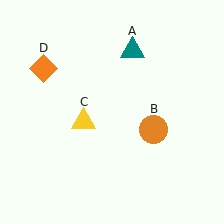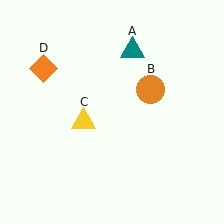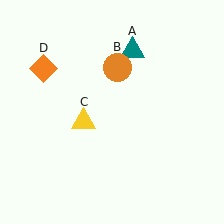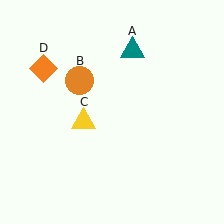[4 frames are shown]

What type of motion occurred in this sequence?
The orange circle (object B) rotated counterclockwise around the center of the scene.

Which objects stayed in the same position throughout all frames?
Teal triangle (object A) and yellow triangle (object C) and orange diamond (object D) remained stationary.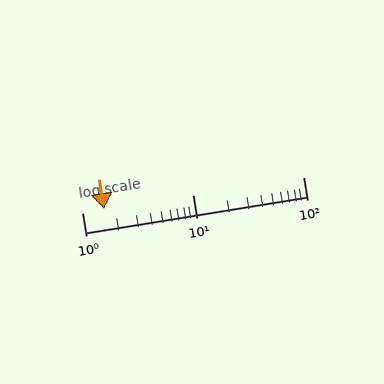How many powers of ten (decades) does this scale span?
The scale spans 2 decades, from 1 to 100.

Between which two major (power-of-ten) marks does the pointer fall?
The pointer is between 1 and 10.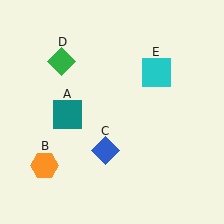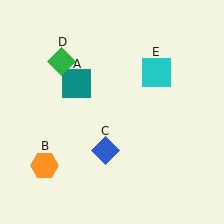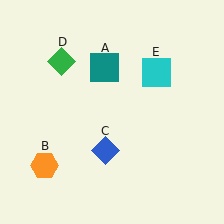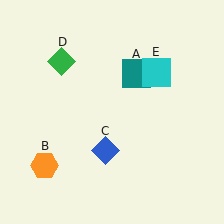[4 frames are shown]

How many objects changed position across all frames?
1 object changed position: teal square (object A).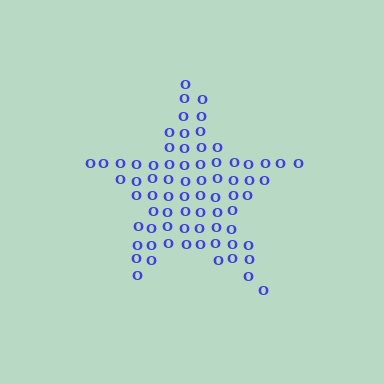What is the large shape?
The large shape is a star.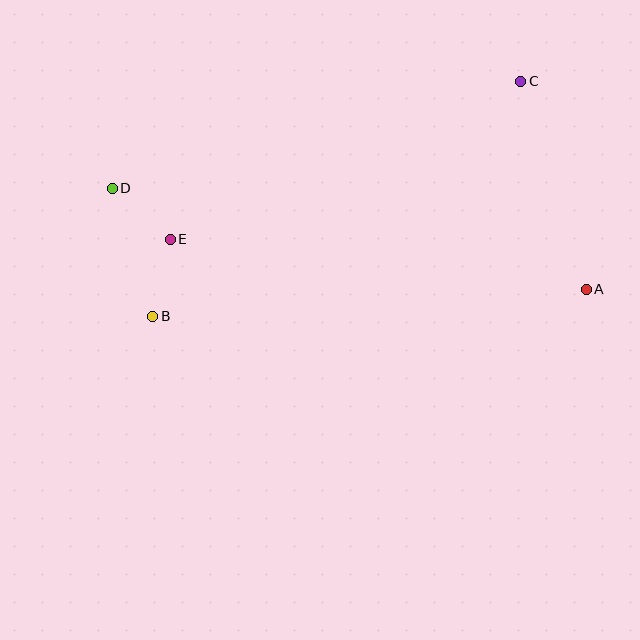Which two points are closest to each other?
Points D and E are closest to each other.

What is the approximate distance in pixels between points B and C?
The distance between B and C is approximately 436 pixels.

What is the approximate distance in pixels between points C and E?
The distance between C and E is approximately 384 pixels.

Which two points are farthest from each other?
Points A and D are farthest from each other.